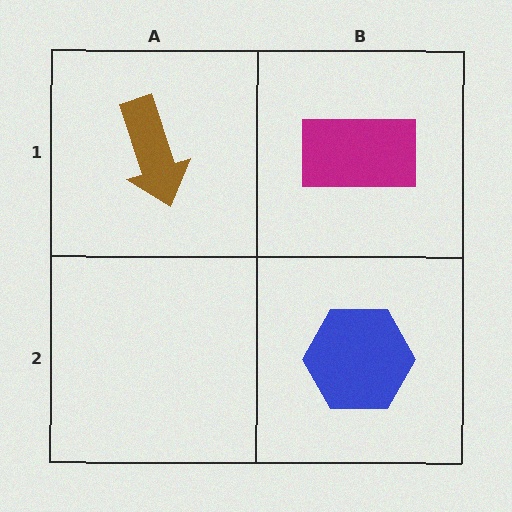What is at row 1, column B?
A magenta rectangle.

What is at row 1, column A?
A brown arrow.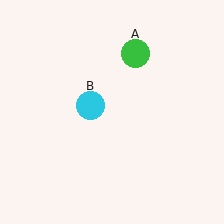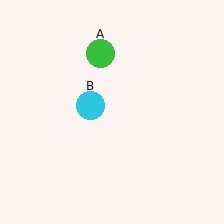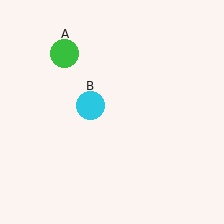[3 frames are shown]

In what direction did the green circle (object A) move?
The green circle (object A) moved left.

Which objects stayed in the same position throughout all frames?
Cyan circle (object B) remained stationary.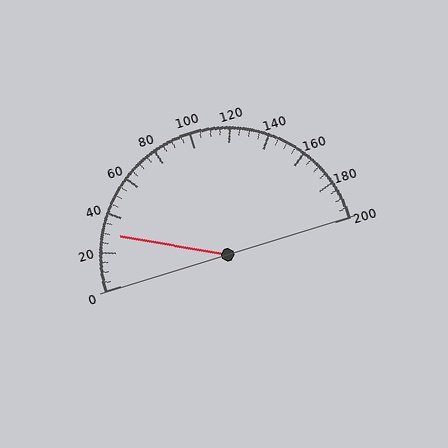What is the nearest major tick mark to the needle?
The nearest major tick mark is 40.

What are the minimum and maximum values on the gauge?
The gauge ranges from 0 to 200.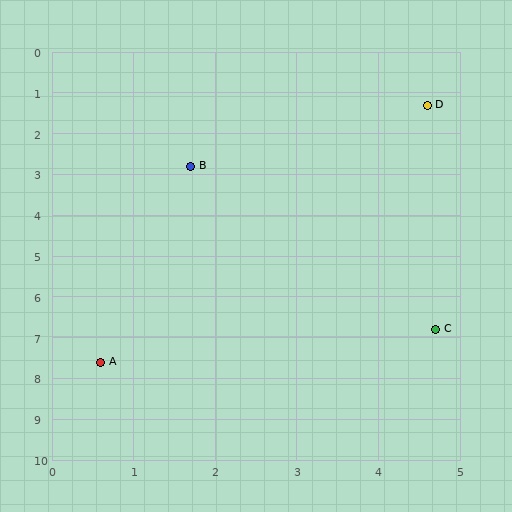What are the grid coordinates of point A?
Point A is at approximately (0.6, 7.6).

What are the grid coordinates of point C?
Point C is at approximately (4.7, 6.8).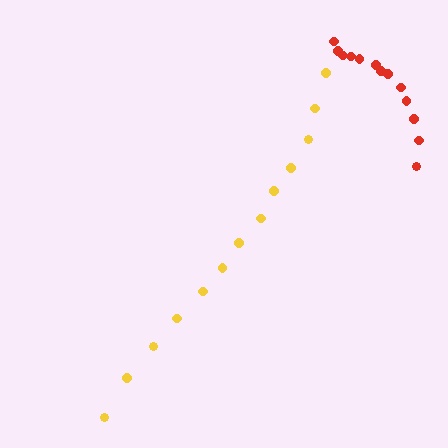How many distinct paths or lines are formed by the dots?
There are 2 distinct paths.